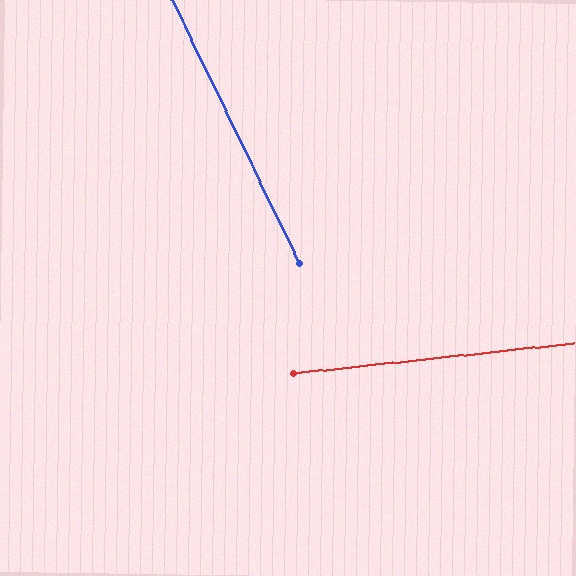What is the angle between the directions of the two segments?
Approximately 70 degrees.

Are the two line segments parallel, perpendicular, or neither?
Neither parallel nor perpendicular — they differ by about 70°.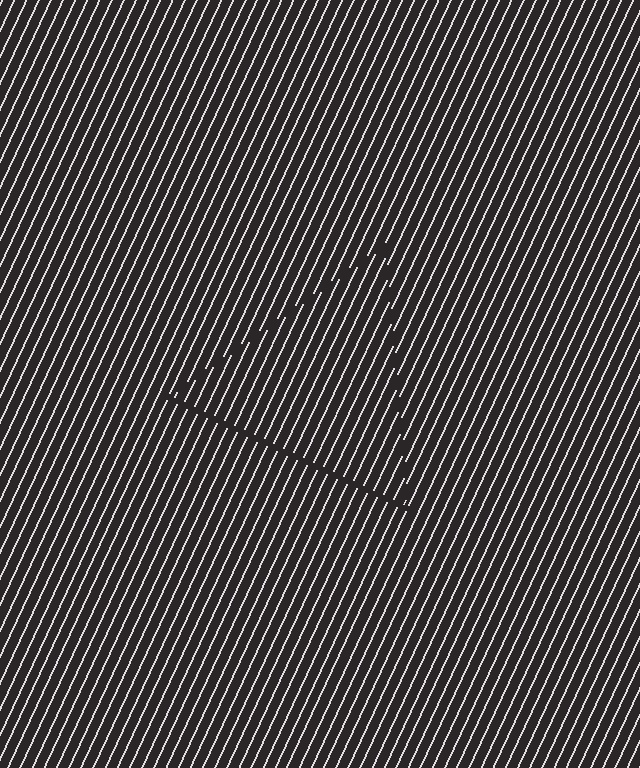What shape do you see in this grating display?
An illusory triangle. The interior of the shape contains the same grating, shifted by half a period — the contour is defined by the phase discontinuity where line-ends from the inner and outer gratings abut.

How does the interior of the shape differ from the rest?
The interior of the shape contains the same grating, shifted by half a period — the contour is defined by the phase discontinuity where line-ends from the inner and outer gratings abut.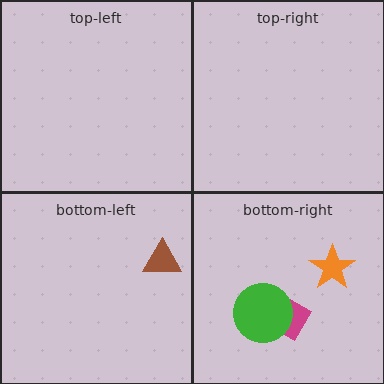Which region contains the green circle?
The bottom-right region.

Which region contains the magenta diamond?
The bottom-right region.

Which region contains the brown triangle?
The bottom-left region.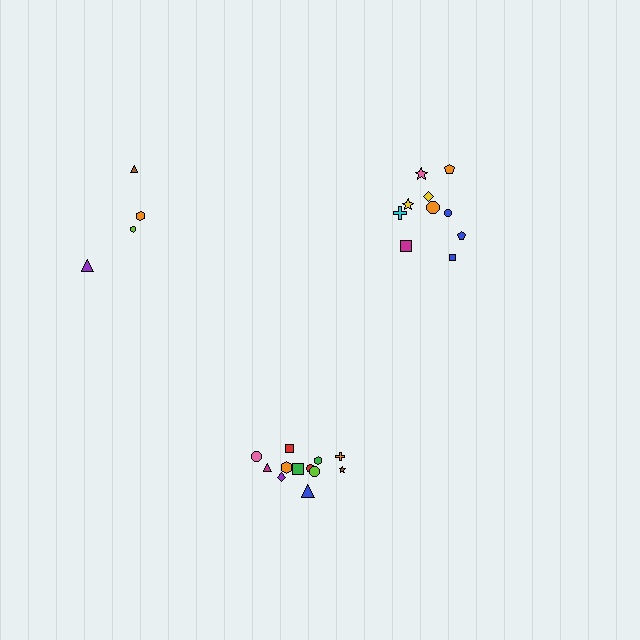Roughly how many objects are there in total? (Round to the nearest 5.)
Roughly 25 objects in total.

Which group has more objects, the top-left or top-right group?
The top-right group.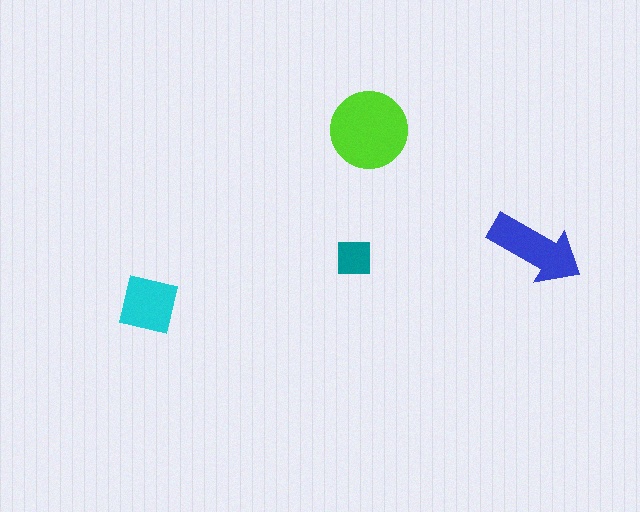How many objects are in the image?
There are 4 objects in the image.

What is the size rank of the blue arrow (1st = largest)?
2nd.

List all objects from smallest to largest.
The teal square, the cyan square, the blue arrow, the lime circle.